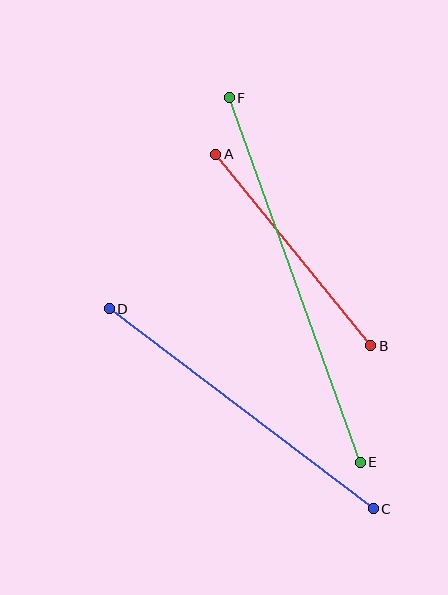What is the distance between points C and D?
The distance is approximately 331 pixels.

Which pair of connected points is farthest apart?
Points E and F are farthest apart.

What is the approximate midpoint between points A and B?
The midpoint is at approximately (293, 250) pixels.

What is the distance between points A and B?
The distance is approximately 246 pixels.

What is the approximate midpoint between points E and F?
The midpoint is at approximately (295, 280) pixels.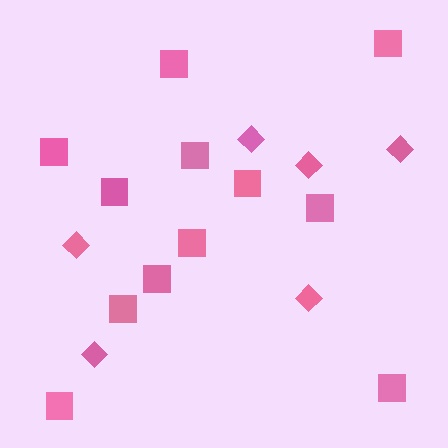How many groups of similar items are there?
There are 2 groups: one group of diamonds (6) and one group of squares (12).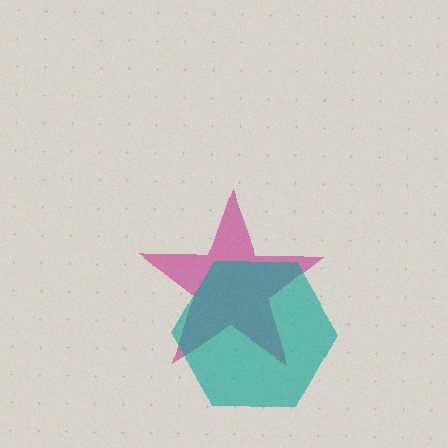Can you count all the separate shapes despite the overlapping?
Yes, there are 2 separate shapes.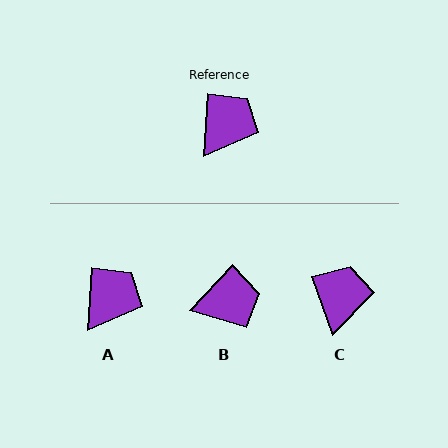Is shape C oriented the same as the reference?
No, it is off by about 23 degrees.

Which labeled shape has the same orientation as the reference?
A.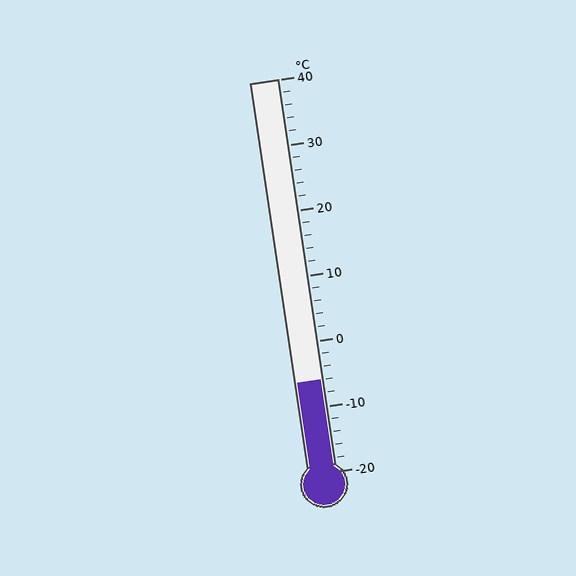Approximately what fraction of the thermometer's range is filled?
The thermometer is filled to approximately 25% of its range.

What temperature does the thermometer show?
The thermometer shows approximately -6°C.